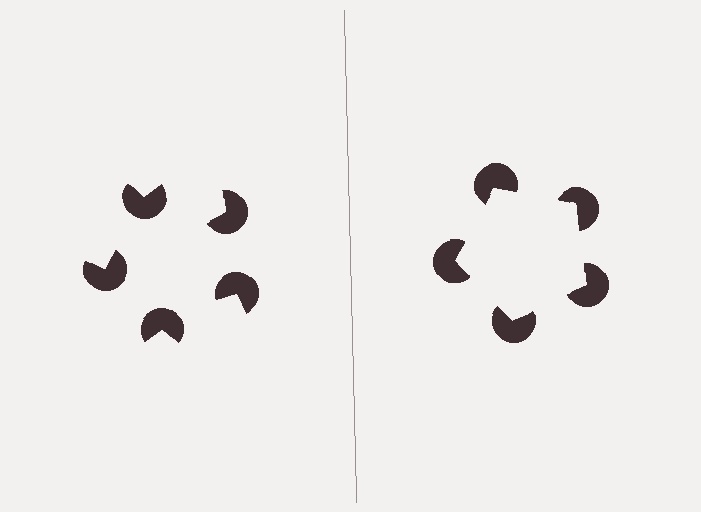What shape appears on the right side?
An illusory pentagon.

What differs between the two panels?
The pac-man discs are positioned identically on both sides; only the wedge orientations differ. On the right they align to a pentagon; on the left they are misaligned.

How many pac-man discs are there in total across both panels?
10 — 5 on each side.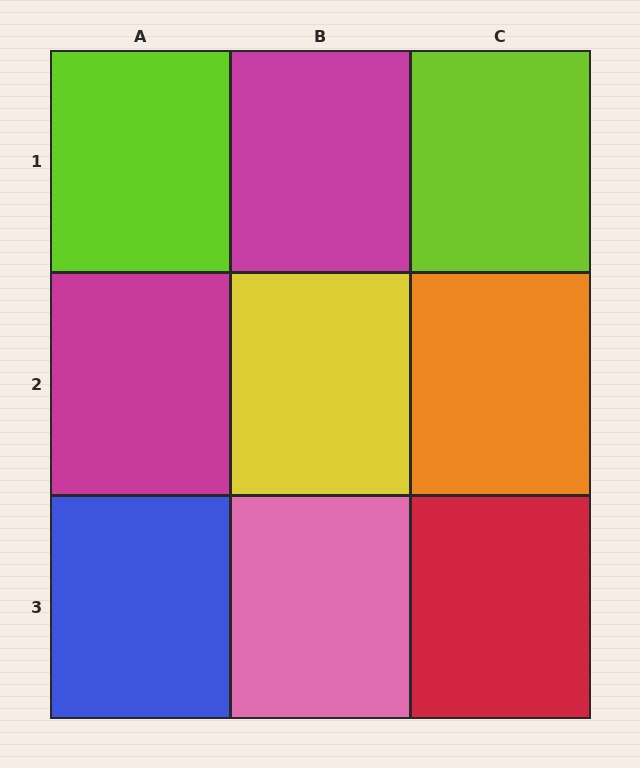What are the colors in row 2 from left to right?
Magenta, yellow, orange.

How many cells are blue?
1 cell is blue.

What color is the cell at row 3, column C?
Red.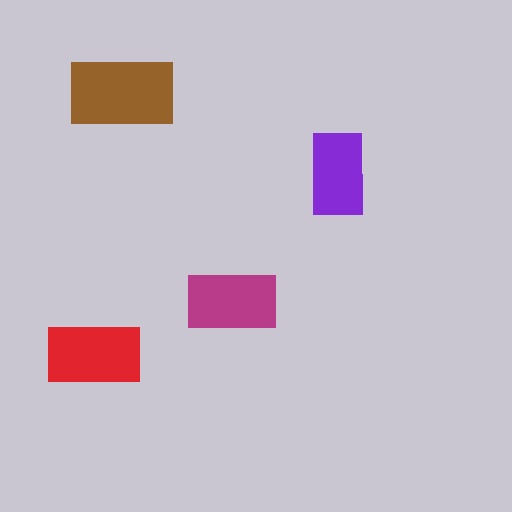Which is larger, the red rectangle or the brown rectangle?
The brown one.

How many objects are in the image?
There are 4 objects in the image.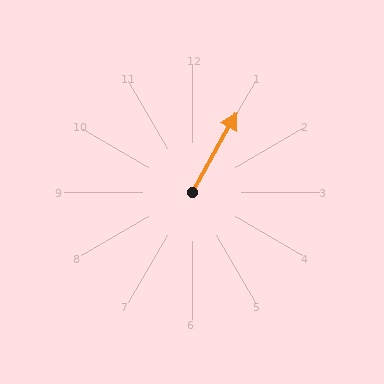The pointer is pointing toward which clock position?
Roughly 1 o'clock.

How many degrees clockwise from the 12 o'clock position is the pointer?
Approximately 29 degrees.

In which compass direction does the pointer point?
Northeast.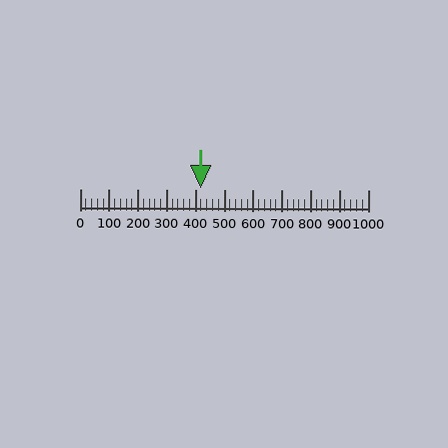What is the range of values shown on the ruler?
The ruler shows values from 0 to 1000.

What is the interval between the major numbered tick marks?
The major tick marks are spaced 100 units apart.